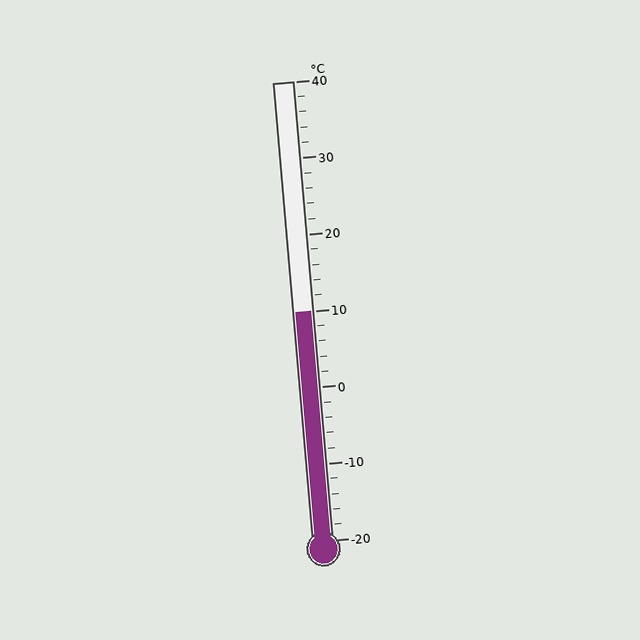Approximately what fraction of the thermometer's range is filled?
The thermometer is filled to approximately 50% of its range.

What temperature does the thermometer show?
The thermometer shows approximately 10°C.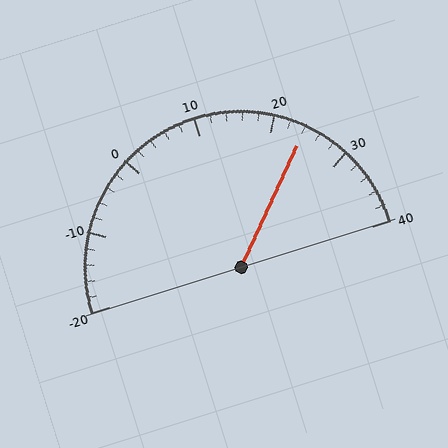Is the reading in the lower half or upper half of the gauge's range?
The reading is in the upper half of the range (-20 to 40).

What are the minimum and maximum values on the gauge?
The gauge ranges from -20 to 40.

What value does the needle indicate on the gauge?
The needle indicates approximately 24.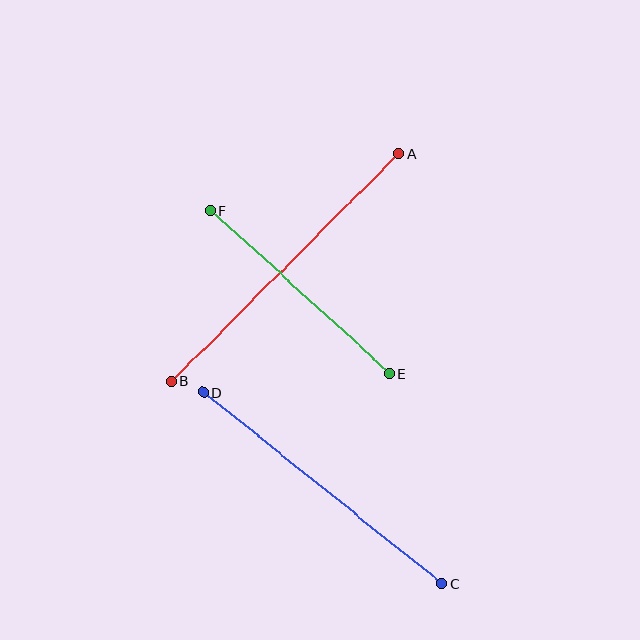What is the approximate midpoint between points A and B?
The midpoint is at approximately (285, 268) pixels.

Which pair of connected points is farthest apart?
Points A and B are farthest apart.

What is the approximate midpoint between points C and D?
The midpoint is at approximately (322, 488) pixels.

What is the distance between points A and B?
The distance is approximately 322 pixels.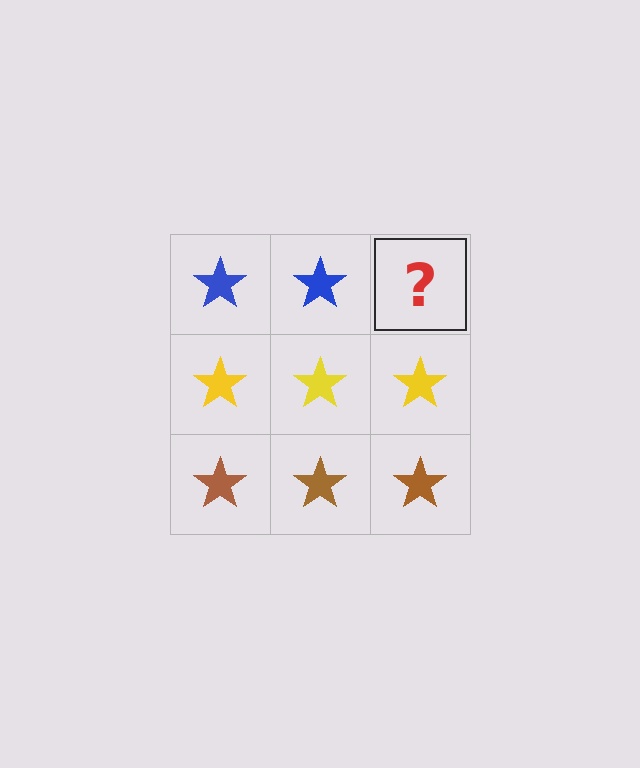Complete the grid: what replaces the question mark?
The question mark should be replaced with a blue star.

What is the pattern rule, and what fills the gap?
The rule is that each row has a consistent color. The gap should be filled with a blue star.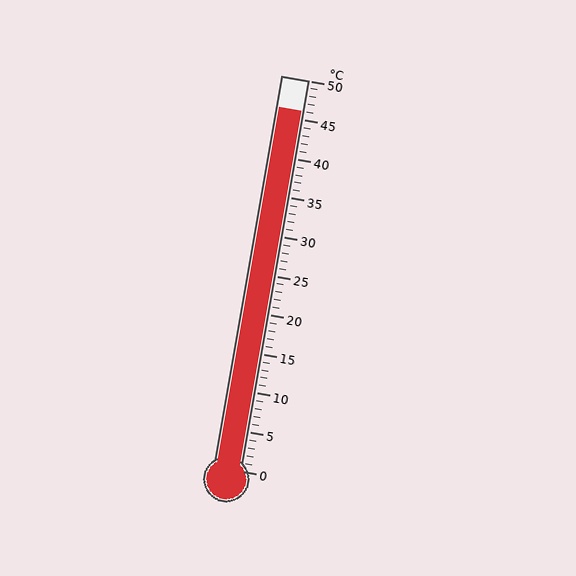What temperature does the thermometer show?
The thermometer shows approximately 46°C.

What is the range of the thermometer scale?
The thermometer scale ranges from 0°C to 50°C.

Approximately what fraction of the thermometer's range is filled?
The thermometer is filled to approximately 90% of its range.